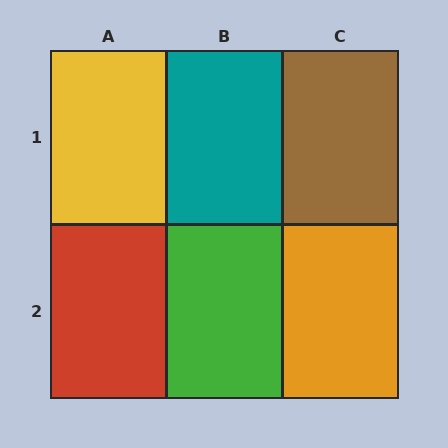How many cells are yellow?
1 cell is yellow.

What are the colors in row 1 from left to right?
Yellow, teal, brown.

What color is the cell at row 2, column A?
Red.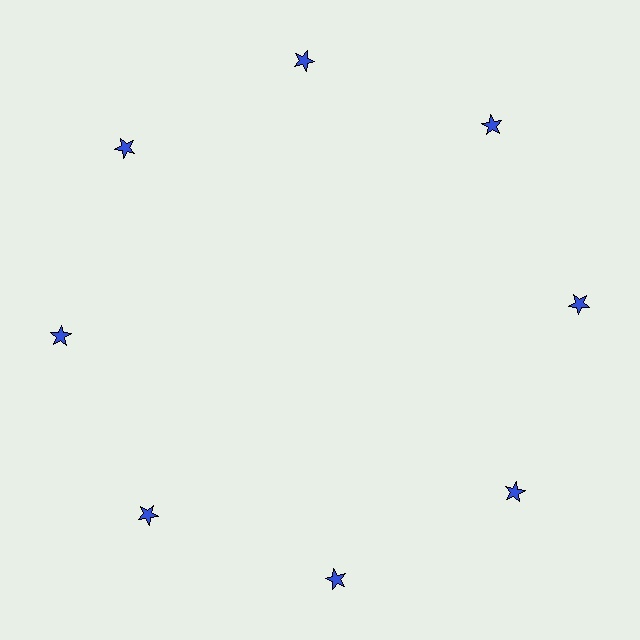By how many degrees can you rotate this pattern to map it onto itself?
The pattern maps onto itself every 45 degrees of rotation.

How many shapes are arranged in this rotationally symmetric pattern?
There are 8 shapes, arranged in 8 groups of 1.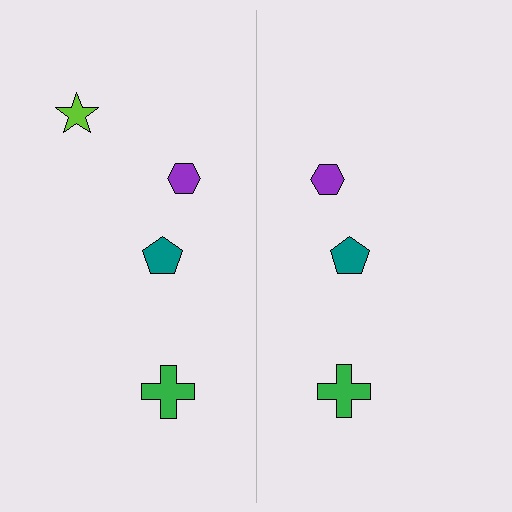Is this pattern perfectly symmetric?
No, the pattern is not perfectly symmetric. A lime star is missing from the right side.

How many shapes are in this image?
There are 7 shapes in this image.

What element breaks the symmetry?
A lime star is missing from the right side.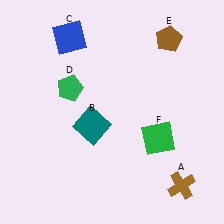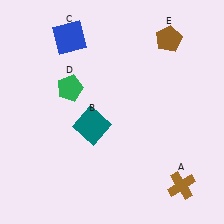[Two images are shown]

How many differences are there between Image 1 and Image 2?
There is 1 difference between the two images.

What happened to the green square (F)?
The green square (F) was removed in Image 2. It was in the bottom-right area of Image 1.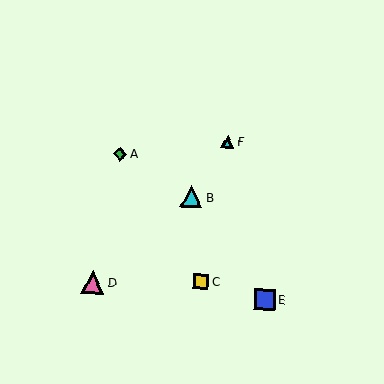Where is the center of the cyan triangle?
The center of the cyan triangle is at (192, 197).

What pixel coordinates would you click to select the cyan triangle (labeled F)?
Click at (228, 142) to select the cyan triangle F.